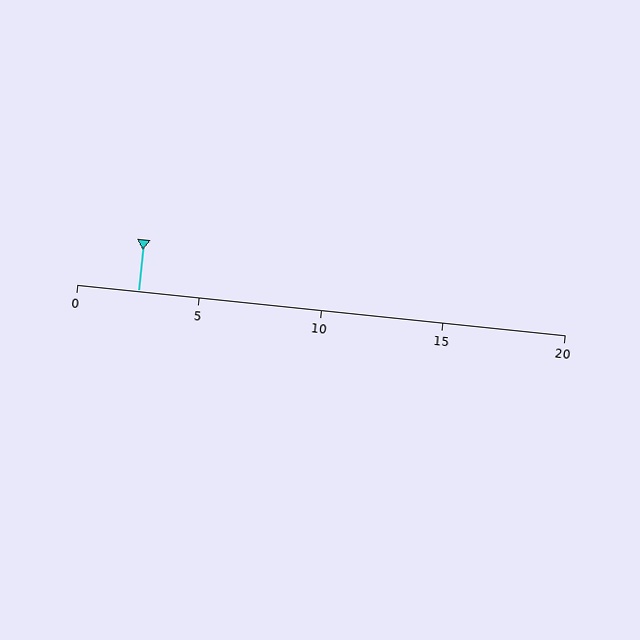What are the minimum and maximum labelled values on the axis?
The axis runs from 0 to 20.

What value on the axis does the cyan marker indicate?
The marker indicates approximately 2.5.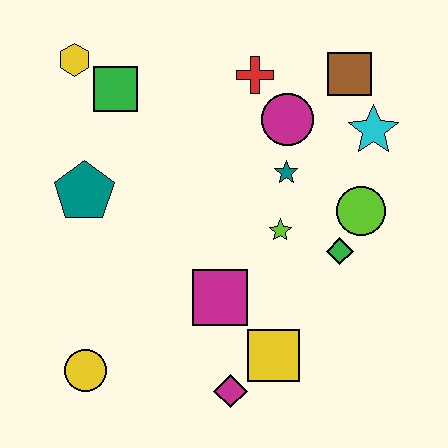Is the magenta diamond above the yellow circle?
No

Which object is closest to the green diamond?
The lime circle is closest to the green diamond.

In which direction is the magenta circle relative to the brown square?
The magenta circle is to the left of the brown square.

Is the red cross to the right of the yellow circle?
Yes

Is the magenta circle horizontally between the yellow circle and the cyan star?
Yes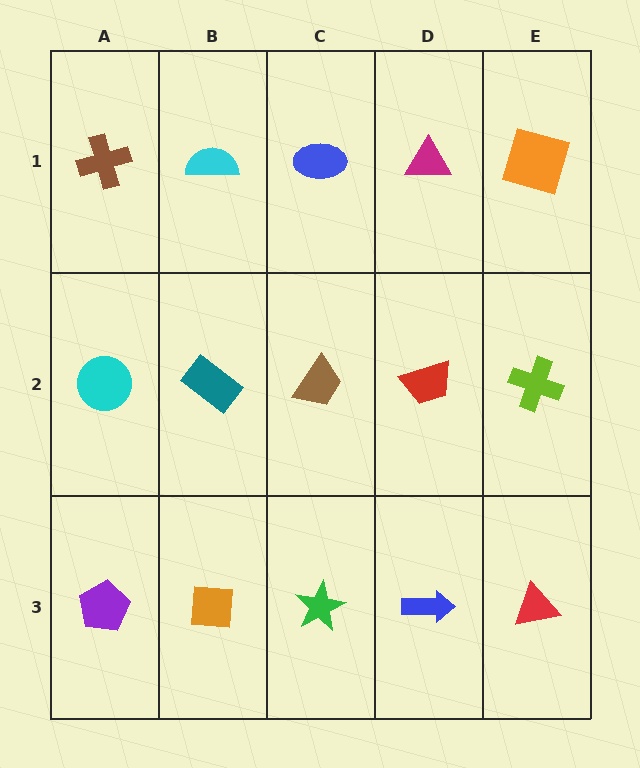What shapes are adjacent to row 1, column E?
A lime cross (row 2, column E), a magenta triangle (row 1, column D).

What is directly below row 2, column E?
A red triangle.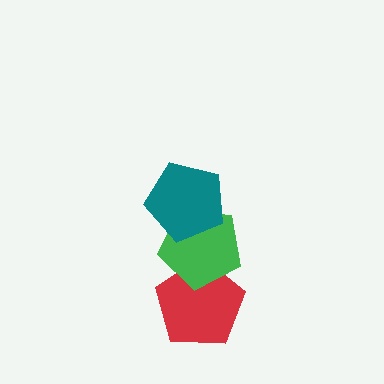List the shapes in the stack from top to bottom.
From top to bottom: the teal pentagon, the green pentagon, the red pentagon.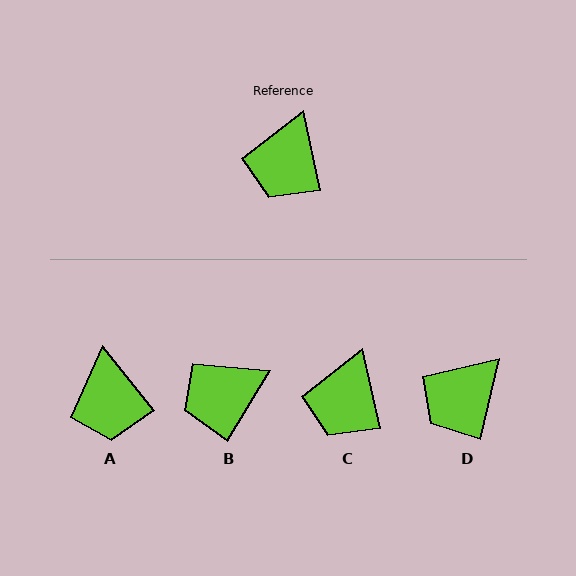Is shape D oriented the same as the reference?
No, it is off by about 25 degrees.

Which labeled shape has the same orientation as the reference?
C.